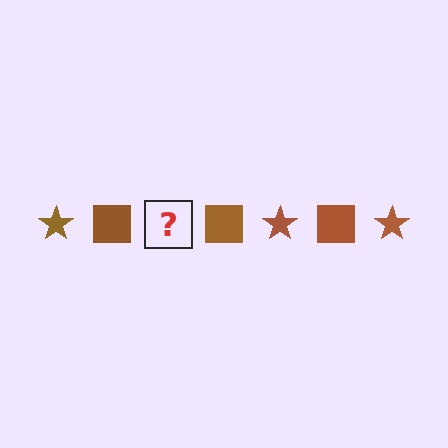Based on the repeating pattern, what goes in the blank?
The blank should be a brown star.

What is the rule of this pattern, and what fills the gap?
The rule is that the pattern cycles through star, square shapes in brown. The gap should be filled with a brown star.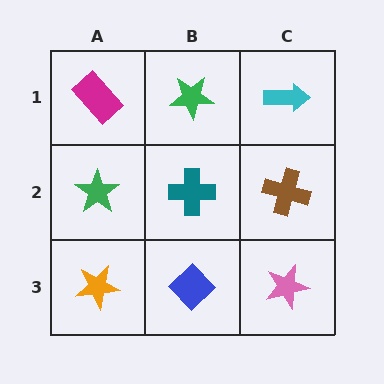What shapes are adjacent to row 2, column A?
A magenta rectangle (row 1, column A), an orange star (row 3, column A), a teal cross (row 2, column B).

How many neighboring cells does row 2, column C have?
3.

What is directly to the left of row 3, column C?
A blue diamond.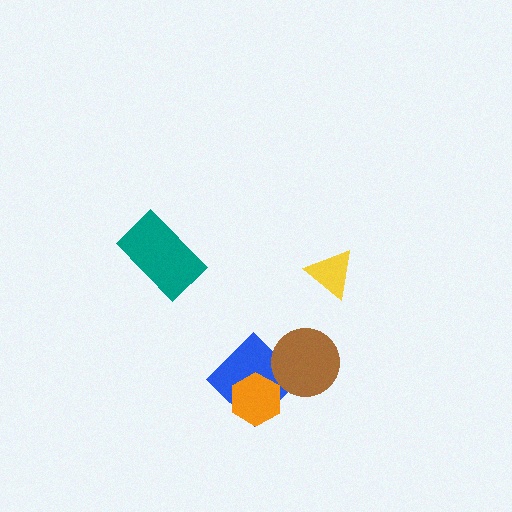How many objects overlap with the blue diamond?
2 objects overlap with the blue diamond.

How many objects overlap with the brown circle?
1 object overlaps with the brown circle.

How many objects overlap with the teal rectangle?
0 objects overlap with the teal rectangle.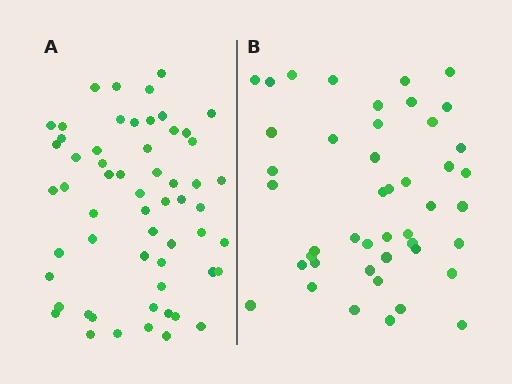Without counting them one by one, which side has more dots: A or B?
Region A (the left region) has more dots.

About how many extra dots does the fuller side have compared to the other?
Region A has approximately 15 more dots than region B.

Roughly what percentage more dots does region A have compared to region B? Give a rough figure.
About 30% more.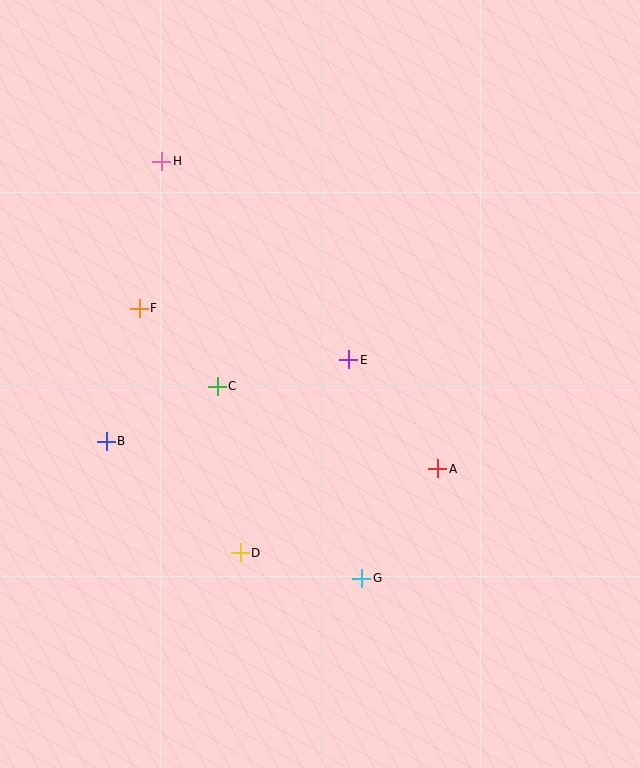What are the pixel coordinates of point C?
Point C is at (217, 386).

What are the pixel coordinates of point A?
Point A is at (438, 469).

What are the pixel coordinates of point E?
Point E is at (349, 360).